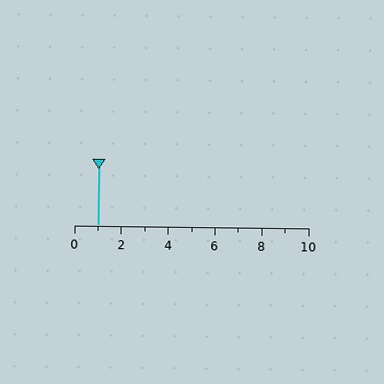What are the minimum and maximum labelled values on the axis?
The axis runs from 0 to 10.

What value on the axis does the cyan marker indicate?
The marker indicates approximately 1.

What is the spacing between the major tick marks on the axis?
The major ticks are spaced 2 apart.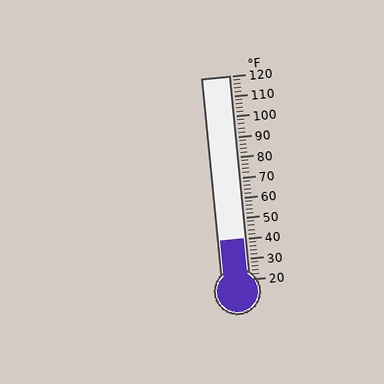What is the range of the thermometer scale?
The thermometer scale ranges from 20°F to 120°F.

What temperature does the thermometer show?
The thermometer shows approximately 40°F.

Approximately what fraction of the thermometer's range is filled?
The thermometer is filled to approximately 20% of its range.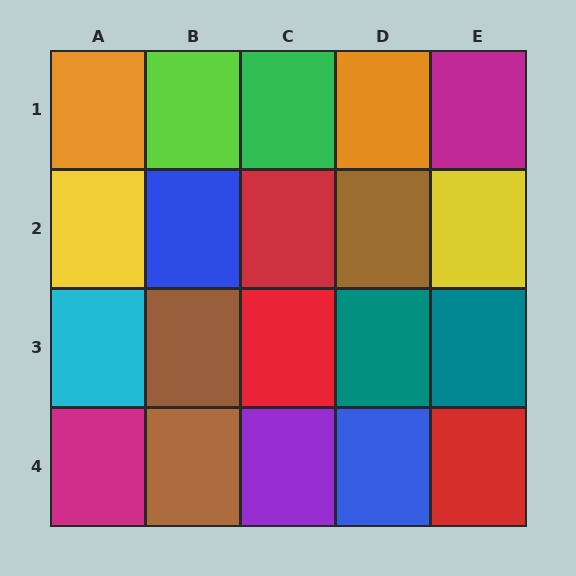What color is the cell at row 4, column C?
Purple.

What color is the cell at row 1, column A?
Orange.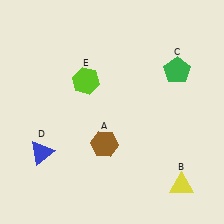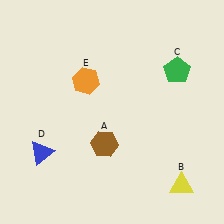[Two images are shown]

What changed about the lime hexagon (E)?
In Image 1, E is lime. In Image 2, it changed to orange.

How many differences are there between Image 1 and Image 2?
There is 1 difference between the two images.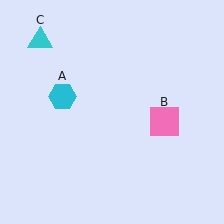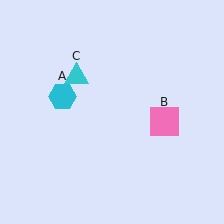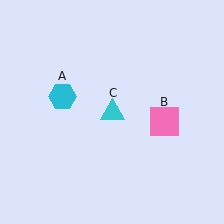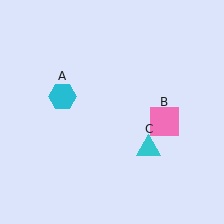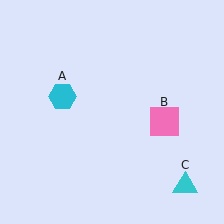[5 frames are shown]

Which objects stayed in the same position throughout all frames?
Cyan hexagon (object A) and pink square (object B) remained stationary.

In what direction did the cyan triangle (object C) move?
The cyan triangle (object C) moved down and to the right.